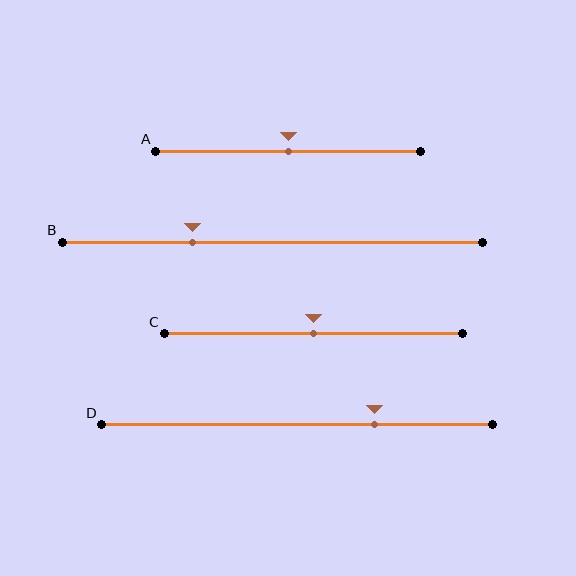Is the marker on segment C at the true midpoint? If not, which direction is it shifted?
Yes, the marker on segment C is at the true midpoint.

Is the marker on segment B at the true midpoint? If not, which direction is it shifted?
No, the marker on segment B is shifted to the left by about 19% of the segment length.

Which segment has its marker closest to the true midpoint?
Segment A has its marker closest to the true midpoint.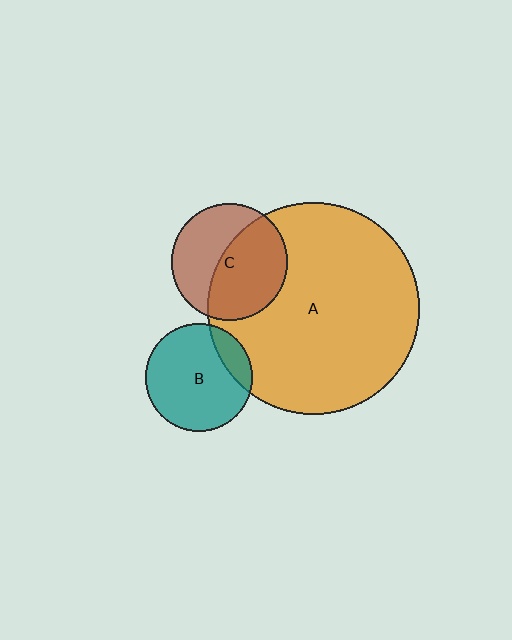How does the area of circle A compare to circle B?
Approximately 3.9 times.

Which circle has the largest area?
Circle A (orange).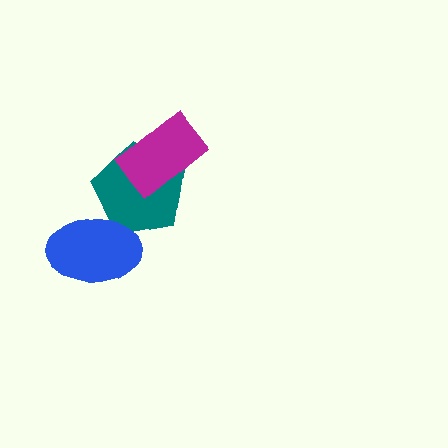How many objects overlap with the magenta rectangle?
1 object overlaps with the magenta rectangle.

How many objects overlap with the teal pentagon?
2 objects overlap with the teal pentagon.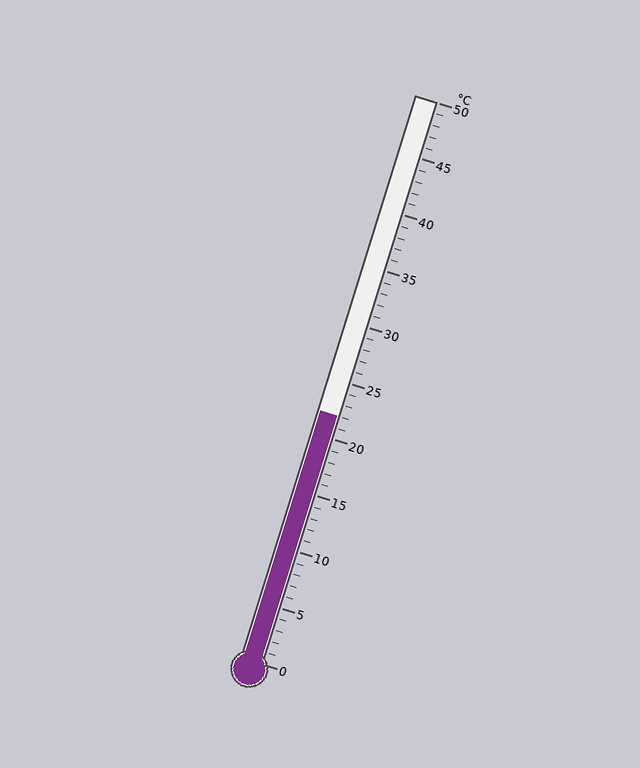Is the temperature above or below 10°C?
The temperature is above 10°C.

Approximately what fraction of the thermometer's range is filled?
The thermometer is filled to approximately 45% of its range.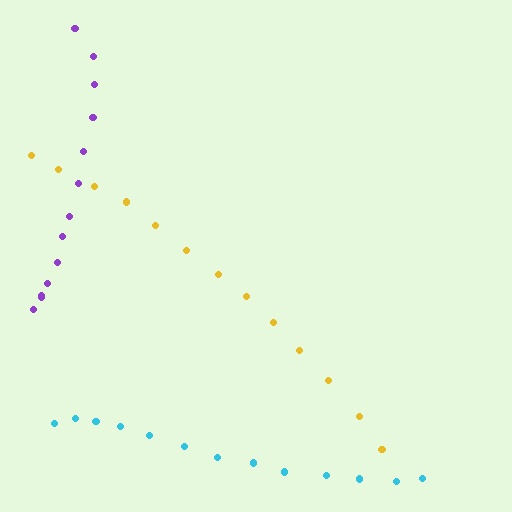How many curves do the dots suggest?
There are 3 distinct paths.